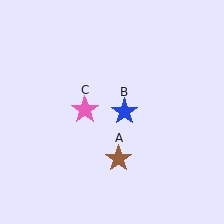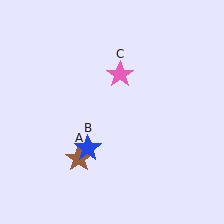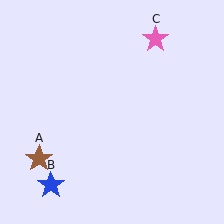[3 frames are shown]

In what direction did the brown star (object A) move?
The brown star (object A) moved left.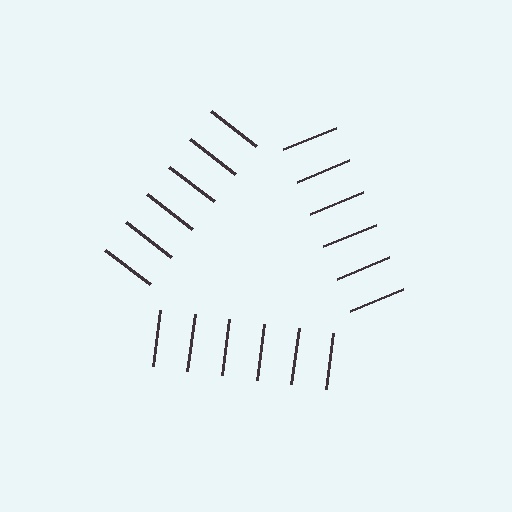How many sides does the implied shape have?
3 sides — the line-ends trace a triangle.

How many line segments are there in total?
18 — 6 along each of the 3 edges.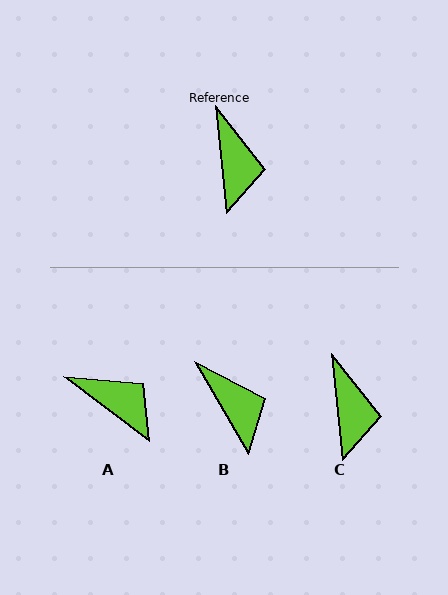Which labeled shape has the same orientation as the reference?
C.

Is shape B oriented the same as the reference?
No, it is off by about 25 degrees.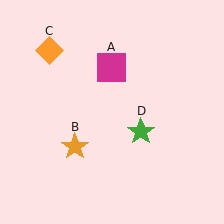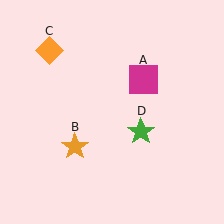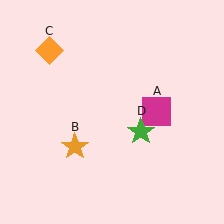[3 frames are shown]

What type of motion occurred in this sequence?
The magenta square (object A) rotated clockwise around the center of the scene.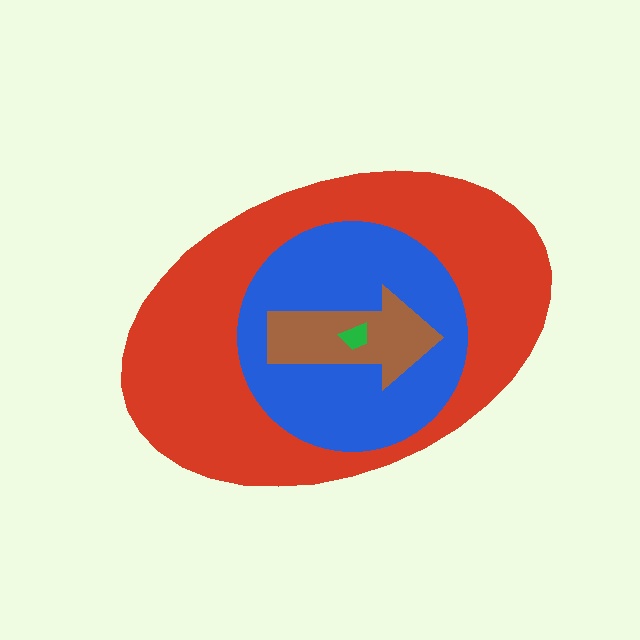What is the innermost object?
The green trapezoid.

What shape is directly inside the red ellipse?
The blue circle.